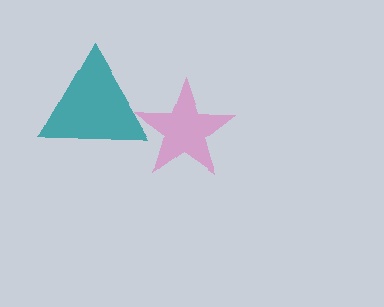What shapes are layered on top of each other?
The layered shapes are: a teal triangle, a pink star.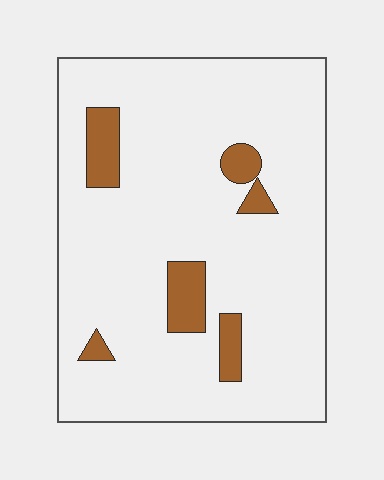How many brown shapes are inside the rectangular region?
6.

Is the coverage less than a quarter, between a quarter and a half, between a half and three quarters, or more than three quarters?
Less than a quarter.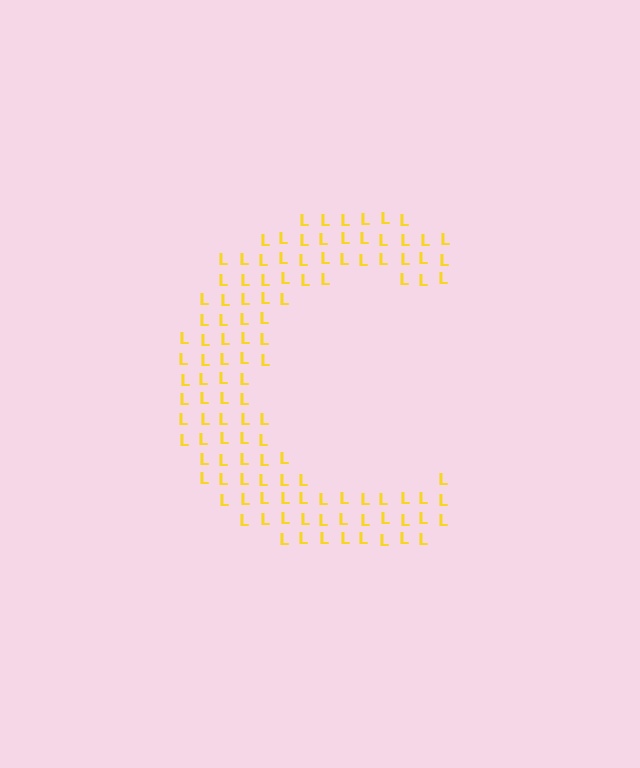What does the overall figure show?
The overall figure shows the letter C.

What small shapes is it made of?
It is made of small letter L's.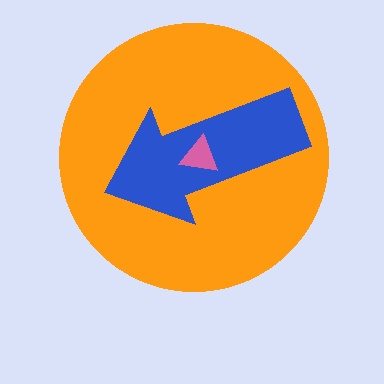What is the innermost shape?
The pink triangle.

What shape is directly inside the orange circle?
The blue arrow.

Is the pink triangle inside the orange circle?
Yes.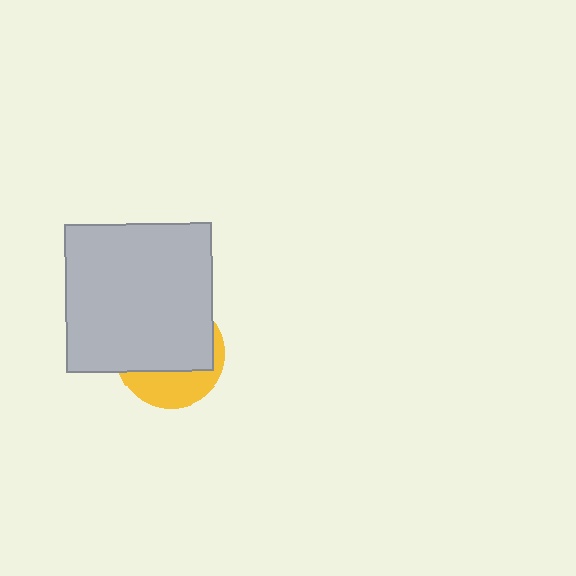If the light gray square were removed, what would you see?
You would see the complete yellow circle.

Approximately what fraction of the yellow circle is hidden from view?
Roughly 65% of the yellow circle is hidden behind the light gray square.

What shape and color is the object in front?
The object in front is a light gray square.